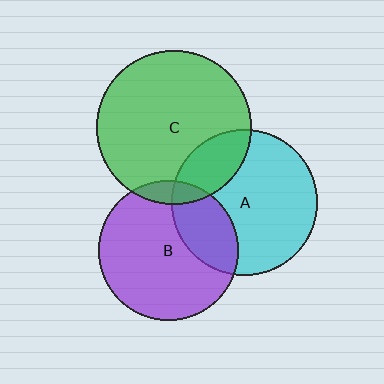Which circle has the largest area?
Circle C (green).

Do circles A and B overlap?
Yes.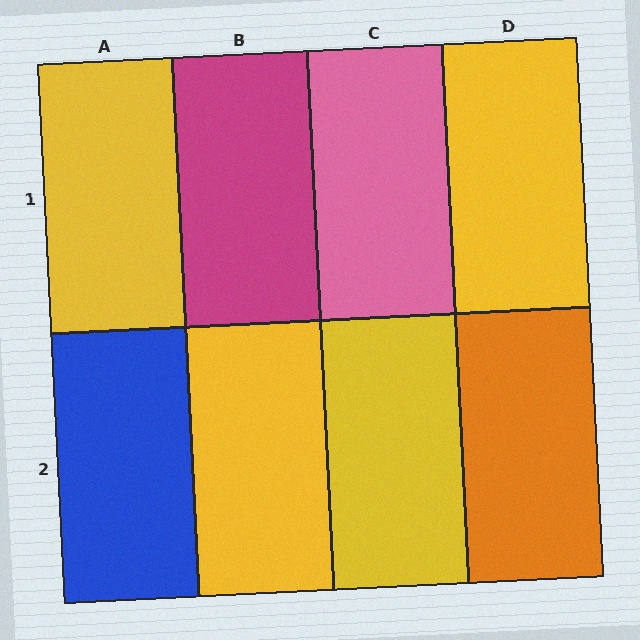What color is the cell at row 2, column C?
Yellow.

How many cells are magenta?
1 cell is magenta.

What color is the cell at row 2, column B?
Yellow.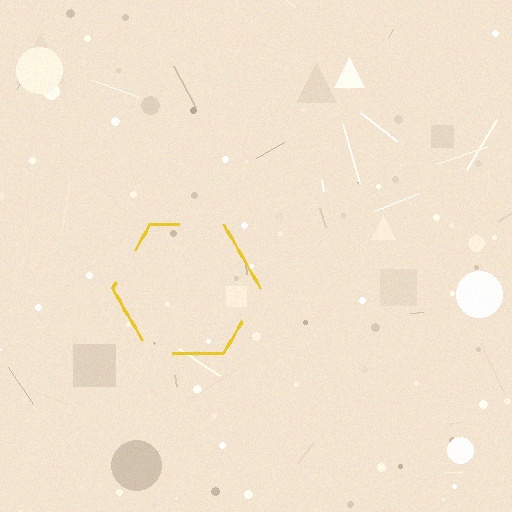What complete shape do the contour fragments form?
The contour fragments form a hexagon.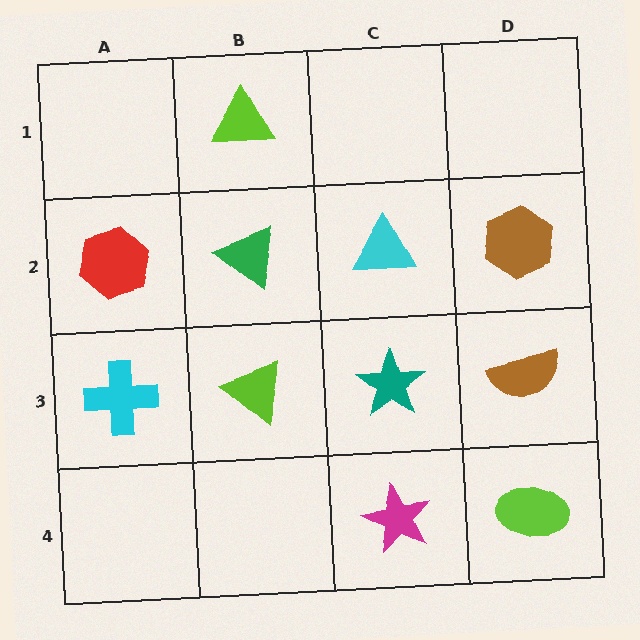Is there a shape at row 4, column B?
No, that cell is empty.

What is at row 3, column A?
A cyan cross.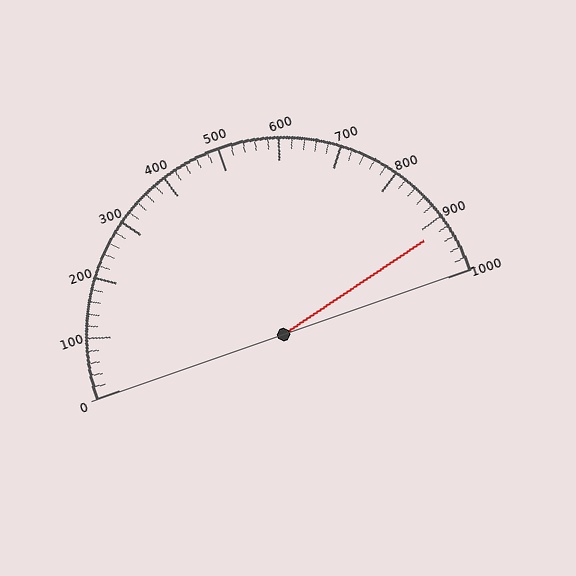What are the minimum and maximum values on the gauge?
The gauge ranges from 0 to 1000.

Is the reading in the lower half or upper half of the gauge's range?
The reading is in the upper half of the range (0 to 1000).